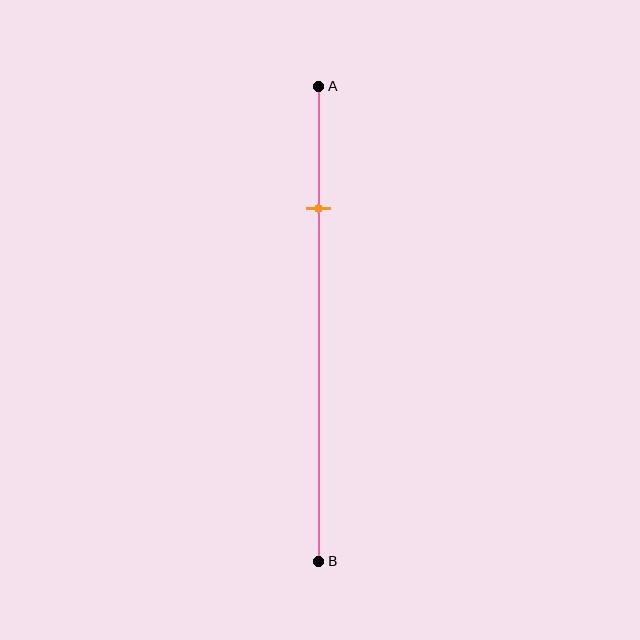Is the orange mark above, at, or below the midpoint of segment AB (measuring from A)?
The orange mark is above the midpoint of segment AB.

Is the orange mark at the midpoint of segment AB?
No, the mark is at about 25% from A, not at the 50% midpoint.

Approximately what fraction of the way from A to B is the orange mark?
The orange mark is approximately 25% of the way from A to B.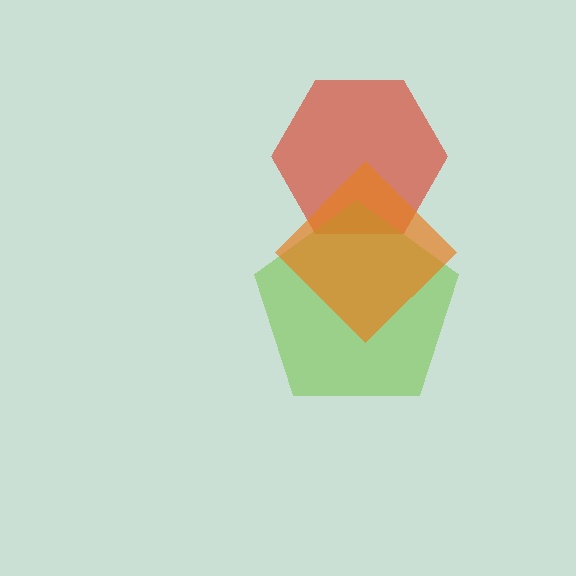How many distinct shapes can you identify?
There are 3 distinct shapes: a red hexagon, a lime pentagon, an orange diamond.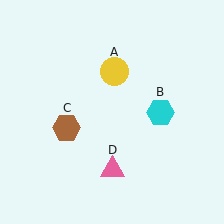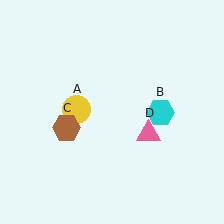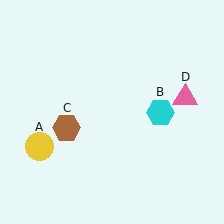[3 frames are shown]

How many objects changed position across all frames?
2 objects changed position: yellow circle (object A), pink triangle (object D).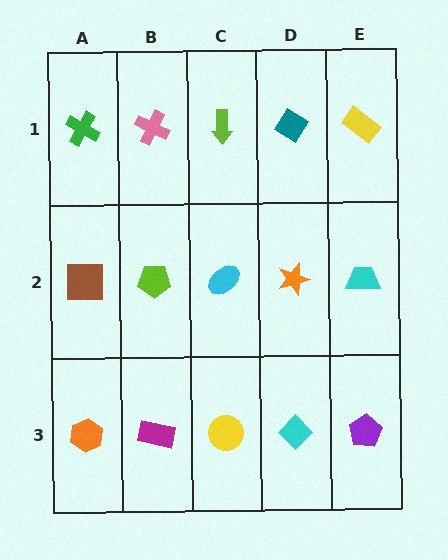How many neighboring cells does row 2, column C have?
4.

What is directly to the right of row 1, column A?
A pink cross.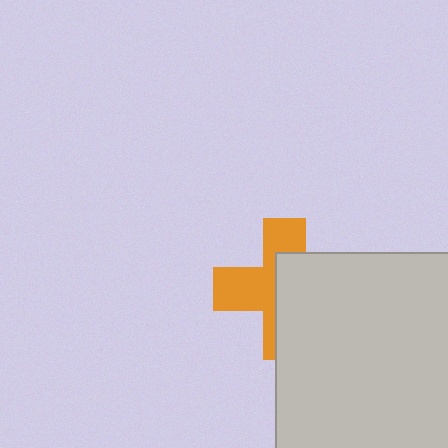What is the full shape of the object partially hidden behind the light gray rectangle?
The partially hidden object is an orange cross.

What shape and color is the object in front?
The object in front is a light gray rectangle.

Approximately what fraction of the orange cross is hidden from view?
Roughly 52% of the orange cross is hidden behind the light gray rectangle.